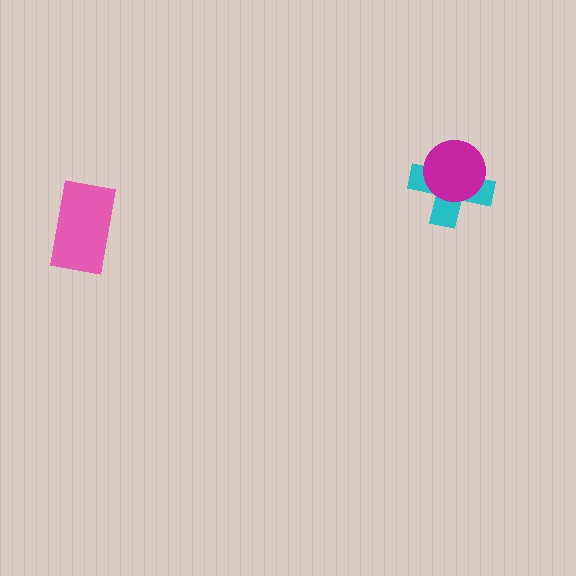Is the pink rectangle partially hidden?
No, no other shape covers it.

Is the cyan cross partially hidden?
Yes, it is partially covered by another shape.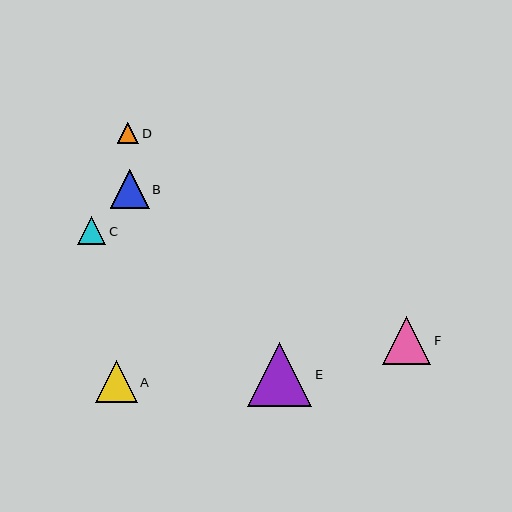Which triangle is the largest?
Triangle E is the largest with a size of approximately 64 pixels.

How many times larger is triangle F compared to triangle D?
Triangle F is approximately 2.2 times the size of triangle D.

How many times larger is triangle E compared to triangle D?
Triangle E is approximately 3.0 times the size of triangle D.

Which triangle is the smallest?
Triangle D is the smallest with a size of approximately 21 pixels.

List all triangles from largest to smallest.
From largest to smallest: E, F, A, B, C, D.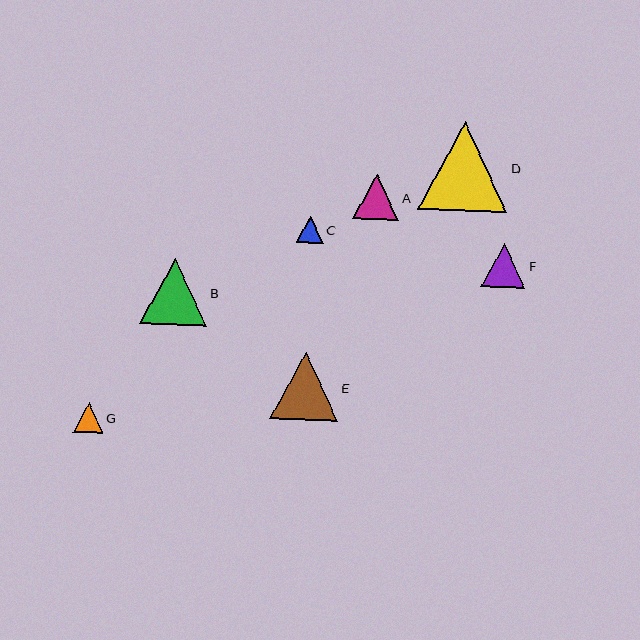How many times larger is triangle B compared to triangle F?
Triangle B is approximately 1.5 times the size of triangle F.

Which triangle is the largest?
Triangle D is the largest with a size of approximately 89 pixels.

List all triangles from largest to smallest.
From largest to smallest: D, E, B, A, F, G, C.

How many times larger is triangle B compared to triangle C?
Triangle B is approximately 2.5 times the size of triangle C.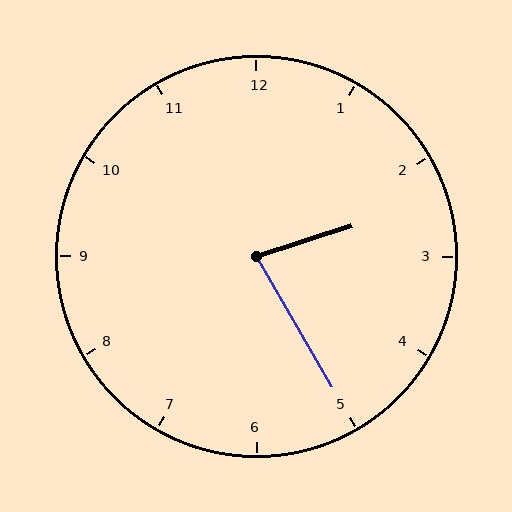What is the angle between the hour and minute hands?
Approximately 78 degrees.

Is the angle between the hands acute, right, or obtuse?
It is acute.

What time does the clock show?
2:25.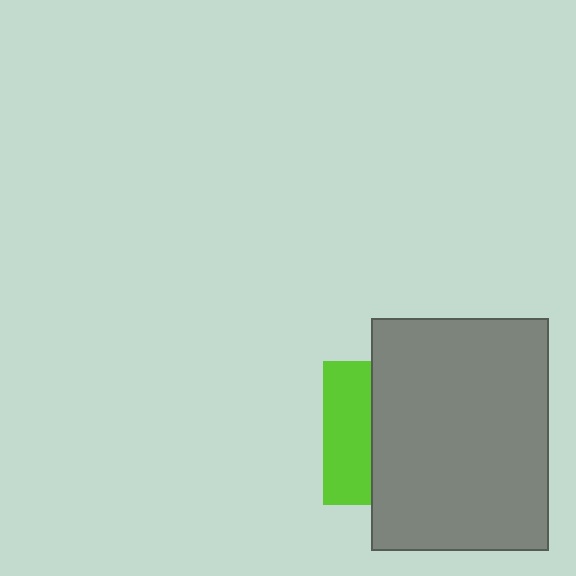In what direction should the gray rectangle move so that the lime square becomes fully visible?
The gray rectangle should move right. That is the shortest direction to clear the overlap and leave the lime square fully visible.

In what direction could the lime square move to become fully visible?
The lime square could move left. That would shift it out from behind the gray rectangle entirely.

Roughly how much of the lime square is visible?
A small part of it is visible (roughly 33%).